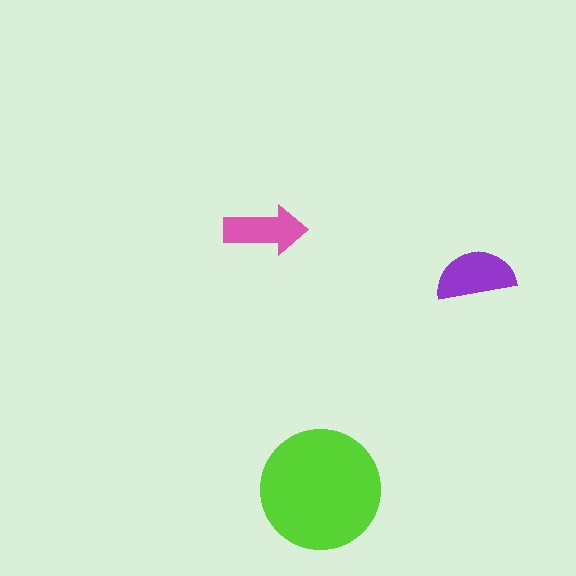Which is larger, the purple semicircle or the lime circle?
The lime circle.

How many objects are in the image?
There are 3 objects in the image.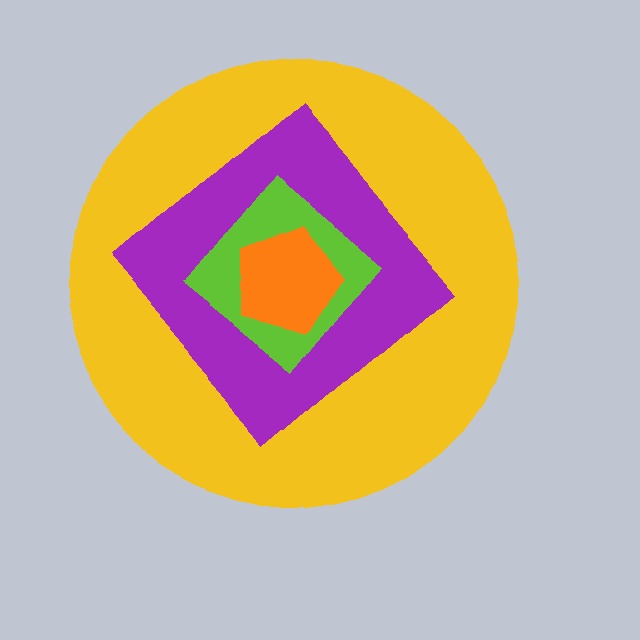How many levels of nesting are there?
4.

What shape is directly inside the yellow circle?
The purple diamond.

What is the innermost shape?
The orange pentagon.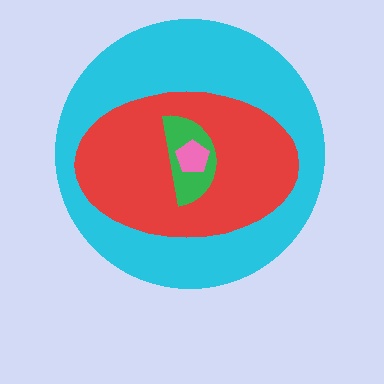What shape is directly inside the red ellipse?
The green semicircle.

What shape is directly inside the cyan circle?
The red ellipse.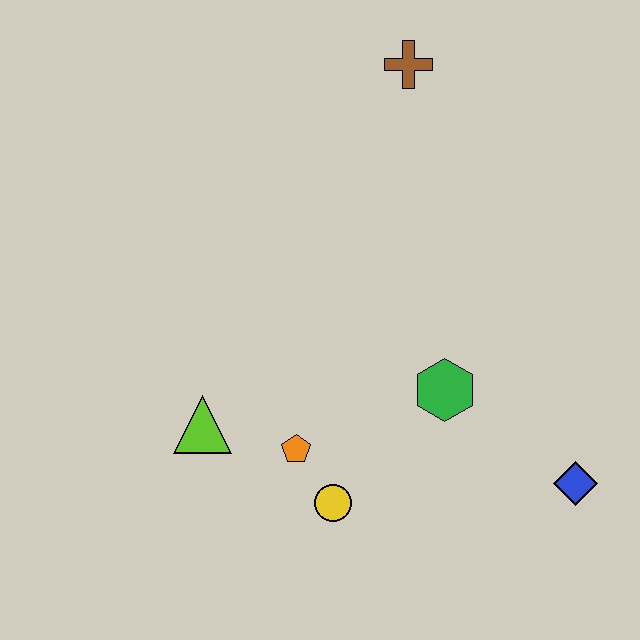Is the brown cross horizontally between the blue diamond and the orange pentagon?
Yes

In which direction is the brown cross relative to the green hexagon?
The brown cross is above the green hexagon.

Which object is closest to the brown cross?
The green hexagon is closest to the brown cross.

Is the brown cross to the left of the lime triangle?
No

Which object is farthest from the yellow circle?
The brown cross is farthest from the yellow circle.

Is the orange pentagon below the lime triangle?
Yes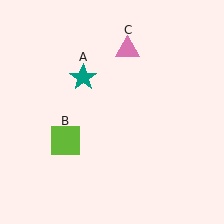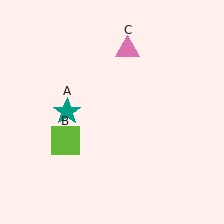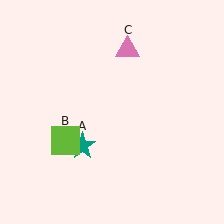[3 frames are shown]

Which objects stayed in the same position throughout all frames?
Lime square (object B) and pink triangle (object C) remained stationary.